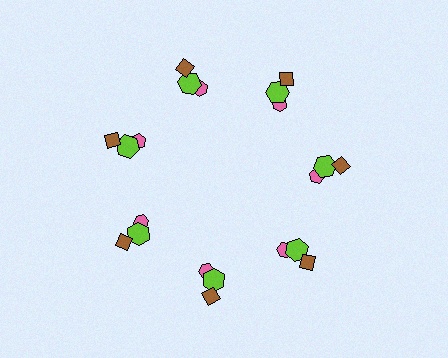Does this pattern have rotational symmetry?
Yes, this pattern has 7-fold rotational symmetry. It looks the same after rotating 51 degrees around the center.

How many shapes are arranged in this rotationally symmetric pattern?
There are 21 shapes, arranged in 7 groups of 3.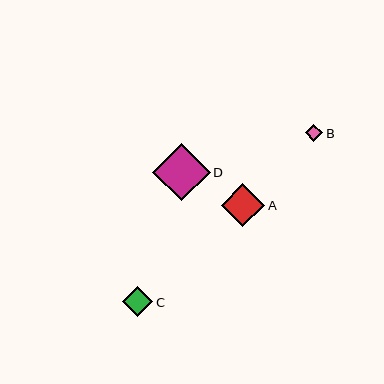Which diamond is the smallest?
Diamond B is the smallest with a size of approximately 18 pixels.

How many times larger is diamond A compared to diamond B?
Diamond A is approximately 2.5 times the size of diamond B.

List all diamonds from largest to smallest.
From largest to smallest: D, A, C, B.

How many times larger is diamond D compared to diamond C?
Diamond D is approximately 1.9 times the size of diamond C.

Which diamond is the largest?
Diamond D is the largest with a size of approximately 57 pixels.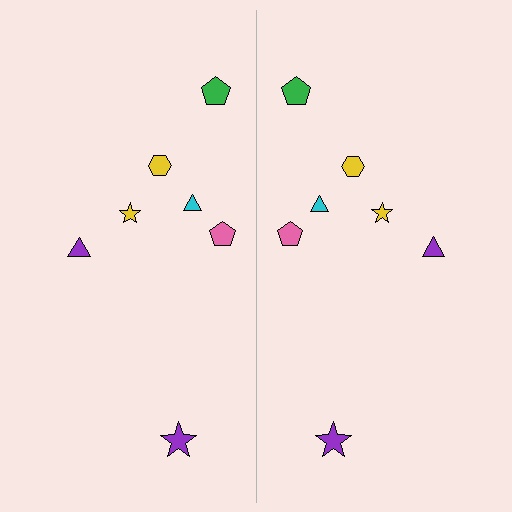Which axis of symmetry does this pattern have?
The pattern has a vertical axis of symmetry running through the center of the image.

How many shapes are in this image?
There are 14 shapes in this image.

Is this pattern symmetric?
Yes, this pattern has bilateral (reflection) symmetry.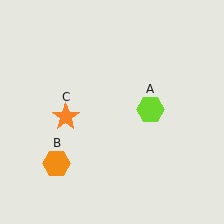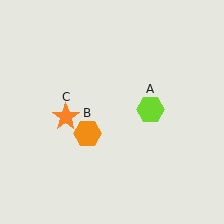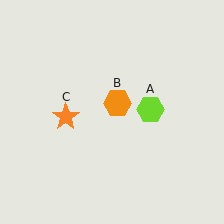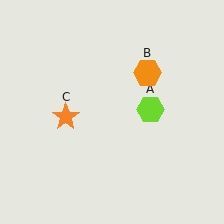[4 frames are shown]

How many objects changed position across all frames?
1 object changed position: orange hexagon (object B).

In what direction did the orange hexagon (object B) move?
The orange hexagon (object B) moved up and to the right.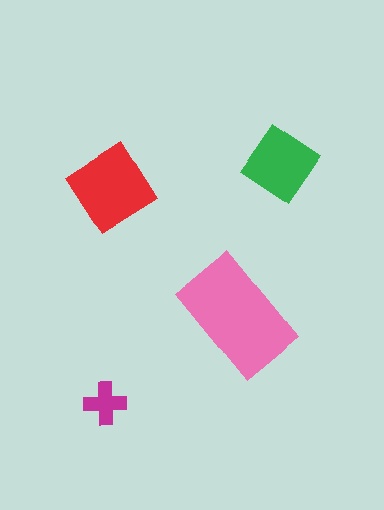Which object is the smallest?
The magenta cross.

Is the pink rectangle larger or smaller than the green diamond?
Larger.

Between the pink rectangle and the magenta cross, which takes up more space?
The pink rectangle.